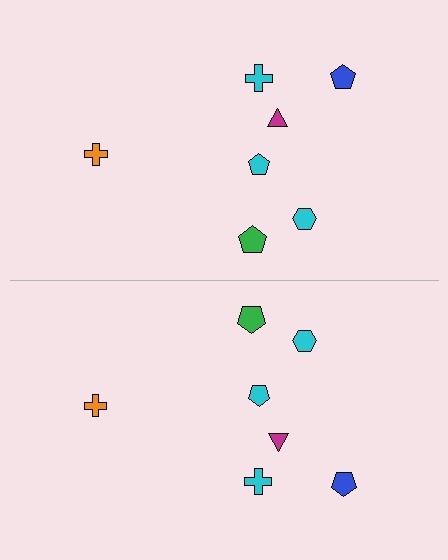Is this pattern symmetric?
Yes, this pattern has bilateral (reflection) symmetry.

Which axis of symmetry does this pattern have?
The pattern has a horizontal axis of symmetry running through the center of the image.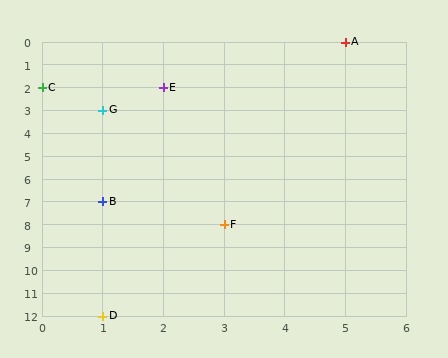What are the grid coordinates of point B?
Point B is at grid coordinates (1, 7).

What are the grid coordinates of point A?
Point A is at grid coordinates (5, 0).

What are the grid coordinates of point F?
Point F is at grid coordinates (3, 8).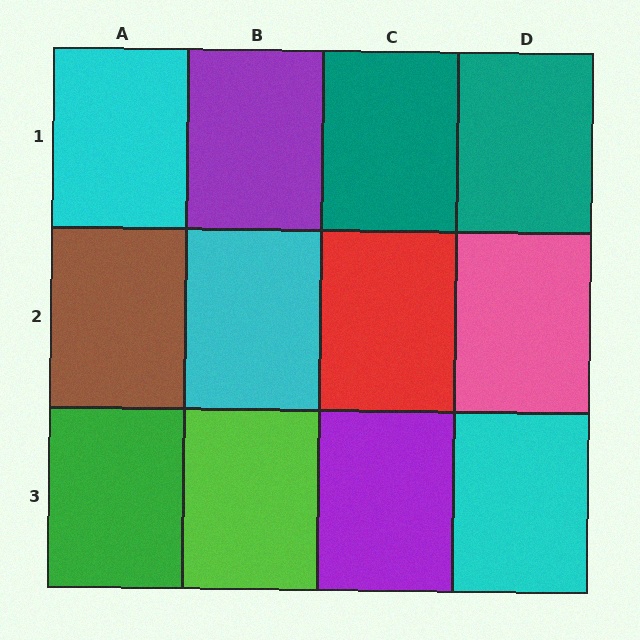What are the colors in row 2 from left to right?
Brown, cyan, red, pink.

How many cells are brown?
1 cell is brown.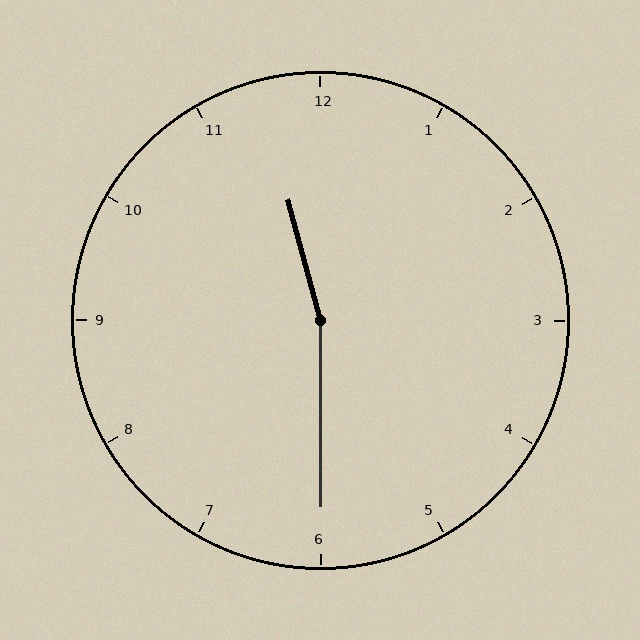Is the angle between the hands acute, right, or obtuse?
It is obtuse.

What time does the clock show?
11:30.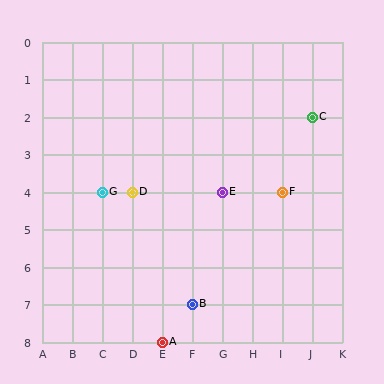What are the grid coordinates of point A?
Point A is at grid coordinates (E, 8).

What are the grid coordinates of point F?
Point F is at grid coordinates (I, 4).